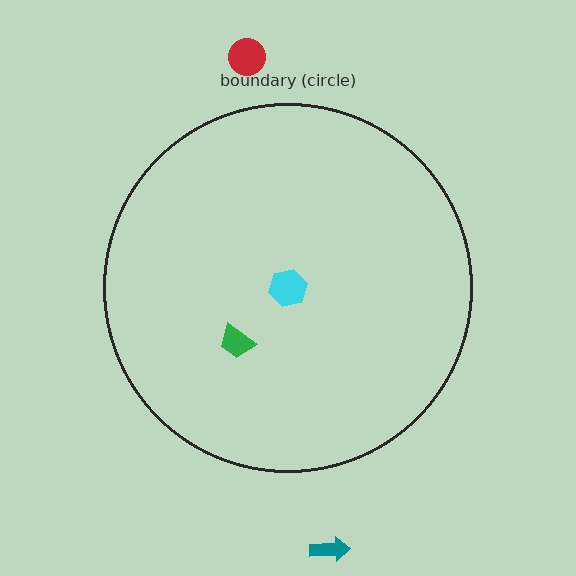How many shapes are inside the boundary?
2 inside, 2 outside.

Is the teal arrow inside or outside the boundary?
Outside.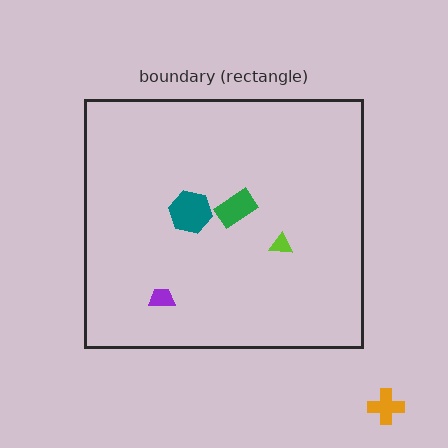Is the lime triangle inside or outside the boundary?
Inside.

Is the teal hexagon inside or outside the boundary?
Inside.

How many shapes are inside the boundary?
4 inside, 1 outside.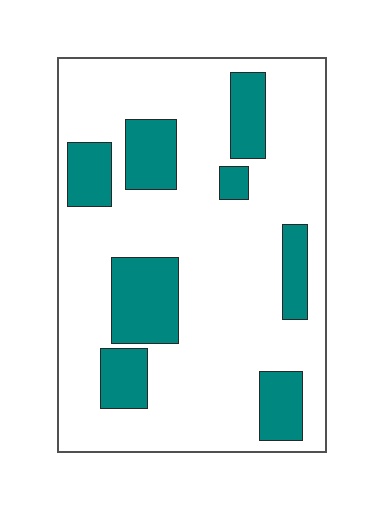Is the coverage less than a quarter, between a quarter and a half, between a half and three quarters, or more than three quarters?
Less than a quarter.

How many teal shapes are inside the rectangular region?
8.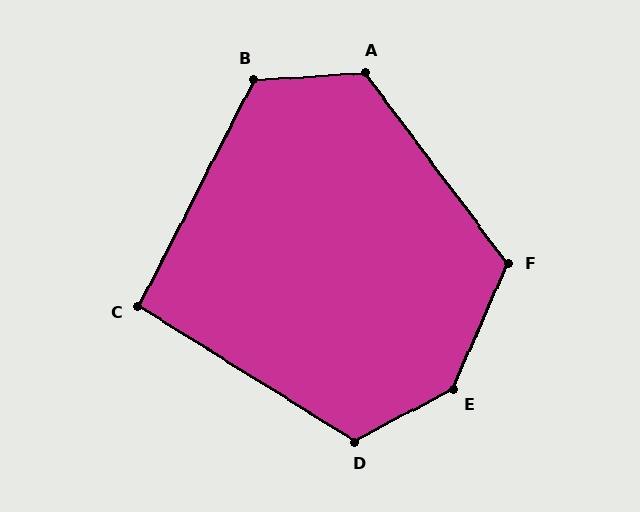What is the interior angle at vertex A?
Approximately 123 degrees (obtuse).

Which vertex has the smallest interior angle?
C, at approximately 95 degrees.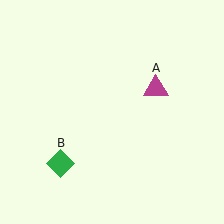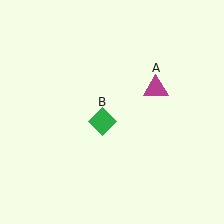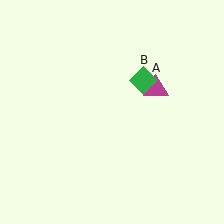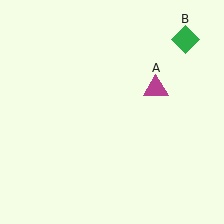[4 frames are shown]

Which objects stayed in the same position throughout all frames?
Magenta triangle (object A) remained stationary.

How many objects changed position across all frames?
1 object changed position: green diamond (object B).